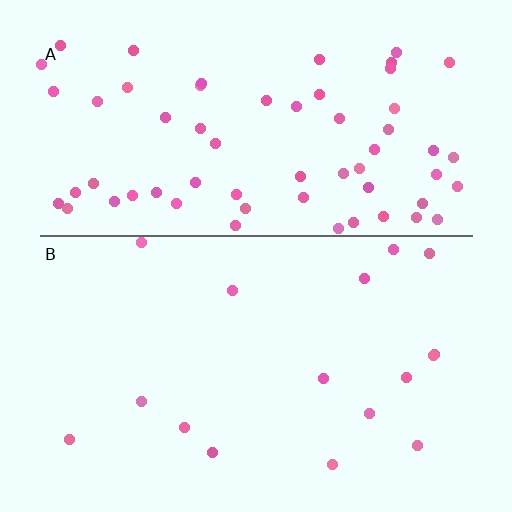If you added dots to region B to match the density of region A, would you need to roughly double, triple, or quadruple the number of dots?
Approximately quadruple.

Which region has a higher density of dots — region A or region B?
A (the top).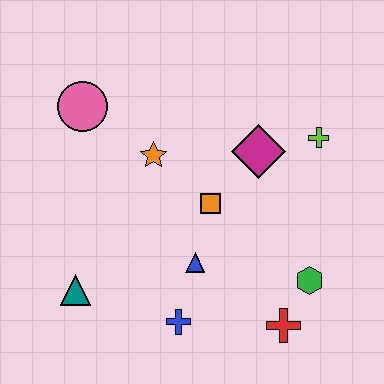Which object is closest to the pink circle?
The orange star is closest to the pink circle.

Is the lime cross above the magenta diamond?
Yes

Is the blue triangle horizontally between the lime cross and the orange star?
Yes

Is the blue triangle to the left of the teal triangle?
No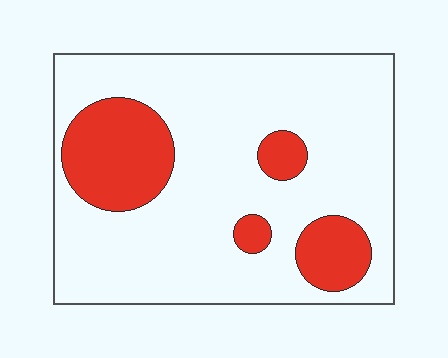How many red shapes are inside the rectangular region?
4.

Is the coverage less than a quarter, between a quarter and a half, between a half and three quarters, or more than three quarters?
Less than a quarter.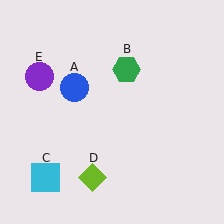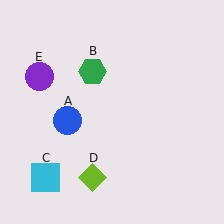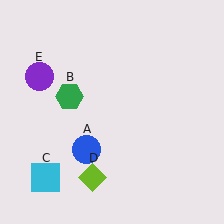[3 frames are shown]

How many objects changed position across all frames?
2 objects changed position: blue circle (object A), green hexagon (object B).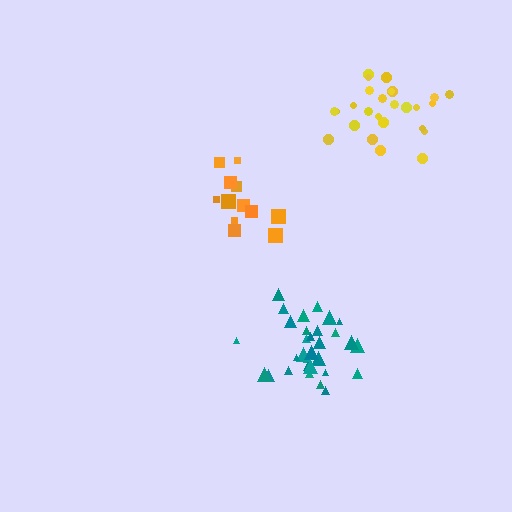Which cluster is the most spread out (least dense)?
Orange.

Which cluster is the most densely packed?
Teal.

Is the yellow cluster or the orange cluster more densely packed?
Yellow.